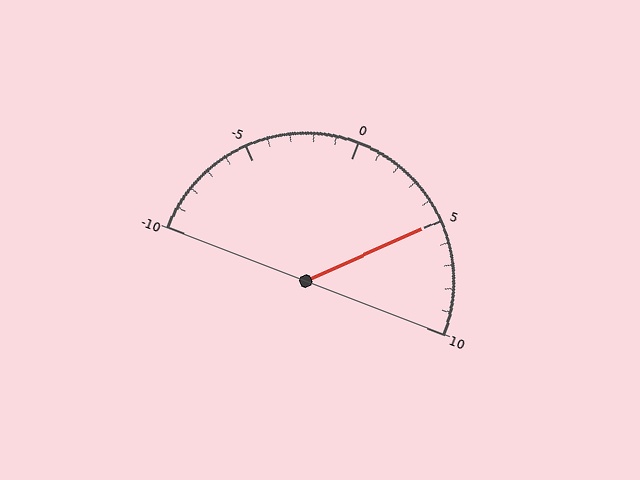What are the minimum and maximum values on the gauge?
The gauge ranges from -10 to 10.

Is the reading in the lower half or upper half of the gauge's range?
The reading is in the upper half of the range (-10 to 10).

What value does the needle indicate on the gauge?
The needle indicates approximately 5.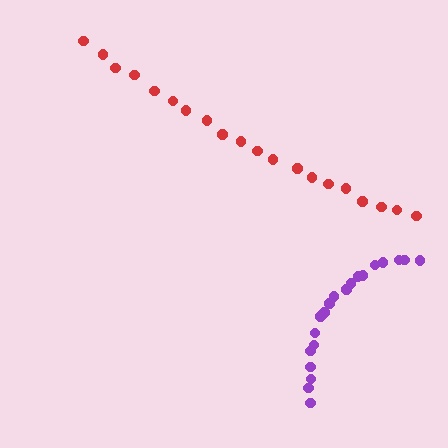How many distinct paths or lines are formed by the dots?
There are 2 distinct paths.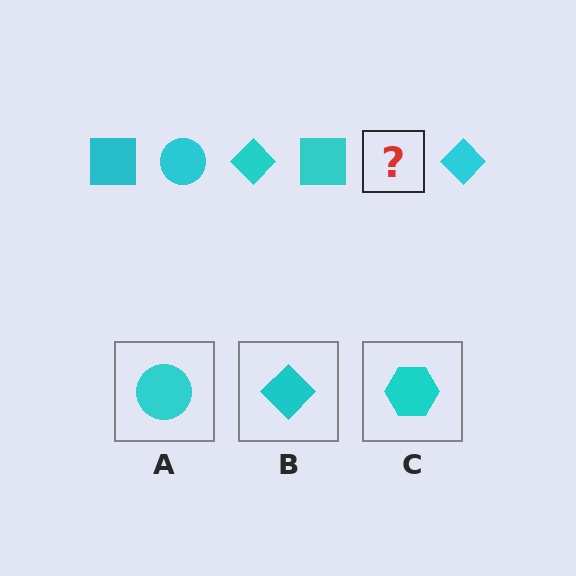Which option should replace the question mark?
Option A.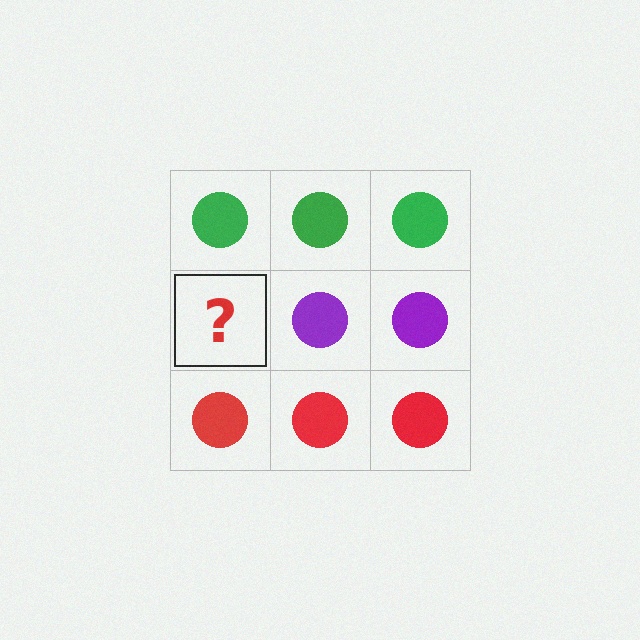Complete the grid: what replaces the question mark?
The question mark should be replaced with a purple circle.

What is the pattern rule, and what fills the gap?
The rule is that each row has a consistent color. The gap should be filled with a purple circle.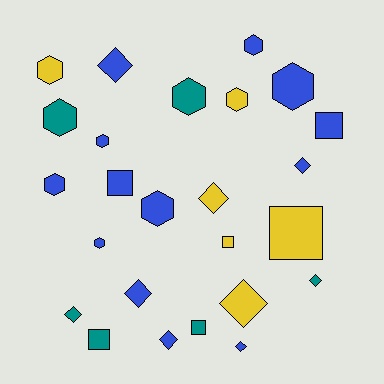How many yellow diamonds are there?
There are 2 yellow diamonds.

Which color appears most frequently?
Blue, with 13 objects.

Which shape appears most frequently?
Hexagon, with 10 objects.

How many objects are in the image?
There are 25 objects.